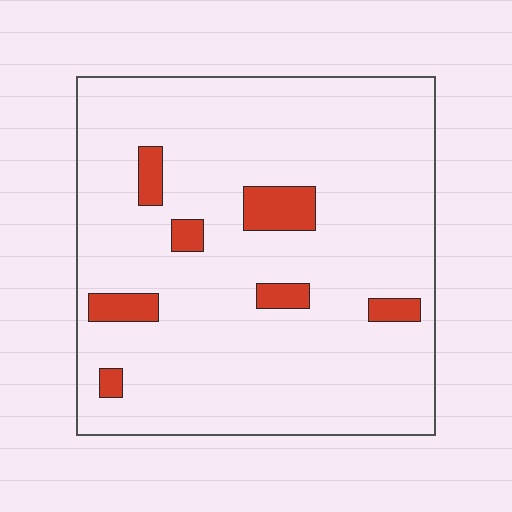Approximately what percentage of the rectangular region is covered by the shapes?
Approximately 10%.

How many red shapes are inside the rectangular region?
7.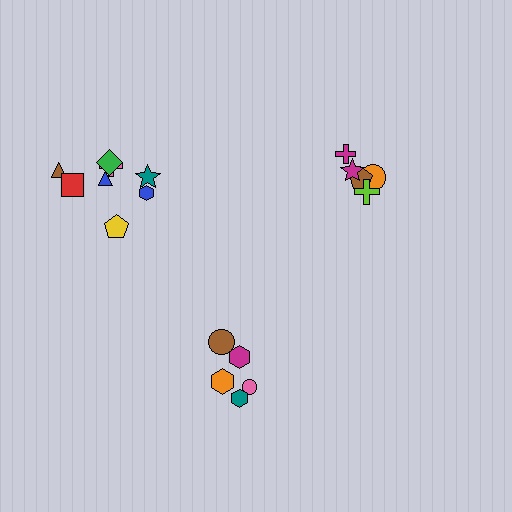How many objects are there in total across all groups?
There are 18 objects.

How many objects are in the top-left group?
There are 8 objects.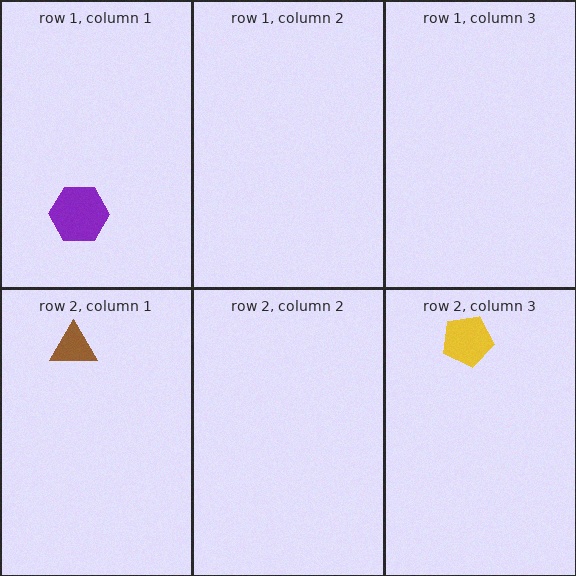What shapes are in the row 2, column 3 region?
The yellow pentagon.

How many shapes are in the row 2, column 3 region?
1.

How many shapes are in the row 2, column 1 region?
1.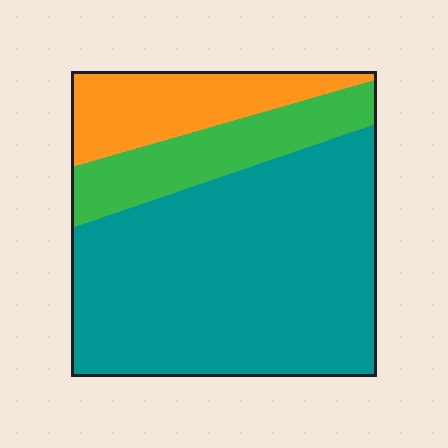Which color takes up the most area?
Teal, at roughly 65%.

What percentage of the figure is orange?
Orange covers roughly 15% of the figure.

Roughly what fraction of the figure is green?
Green covers 17% of the figure.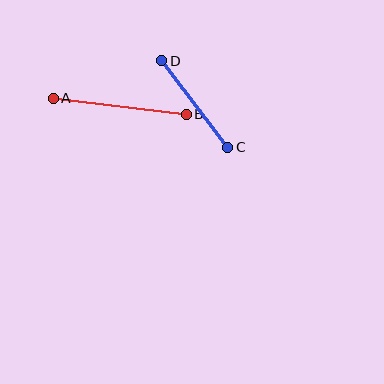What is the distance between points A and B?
The distance is approximately 134 pixels.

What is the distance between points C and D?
The distance is approximately 109 pixels.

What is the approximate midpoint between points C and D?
The midpoint is at approximately (195, 104) pixels.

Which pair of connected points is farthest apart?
Points A and B are farthest apart.